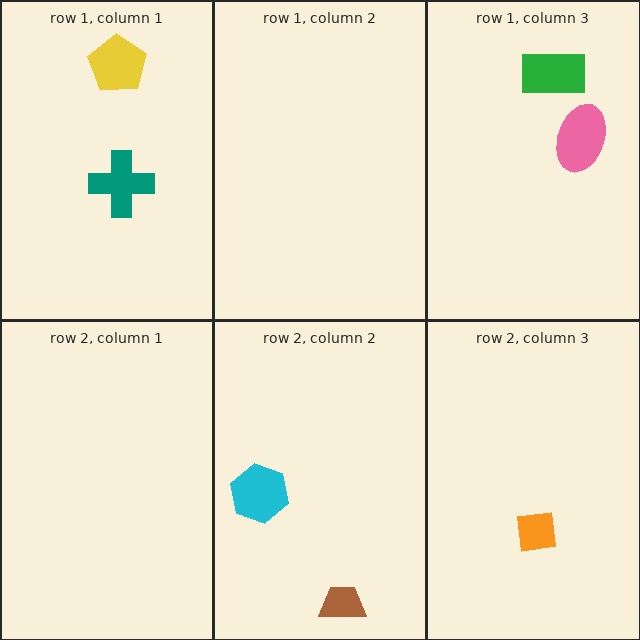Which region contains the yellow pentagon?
The row 1, column 1 region.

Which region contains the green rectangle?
The row 1, column 3 region.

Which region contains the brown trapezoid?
The row 2, column 2 region.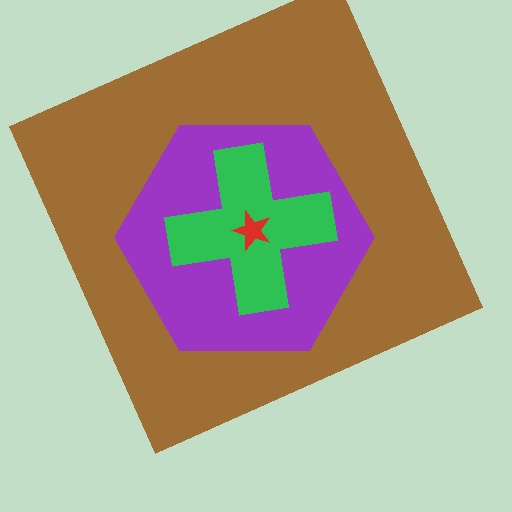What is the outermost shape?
The brown square.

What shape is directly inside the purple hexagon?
The green cross.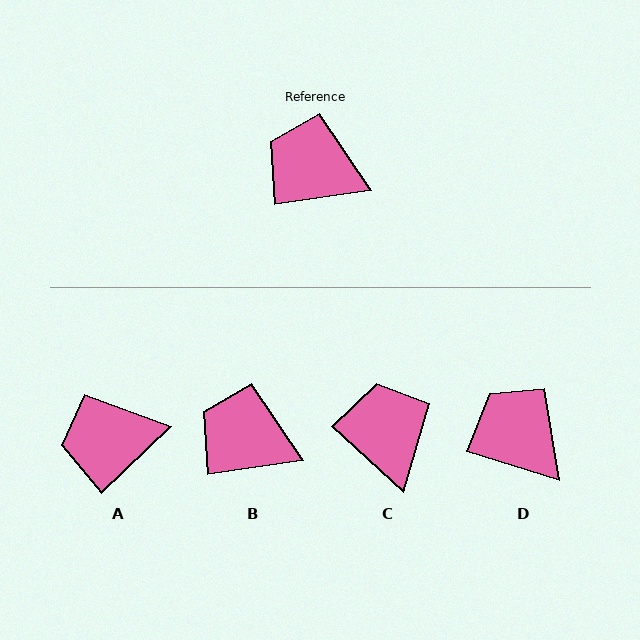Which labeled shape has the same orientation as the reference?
B.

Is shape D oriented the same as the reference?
No, it is off by about 25 degrees.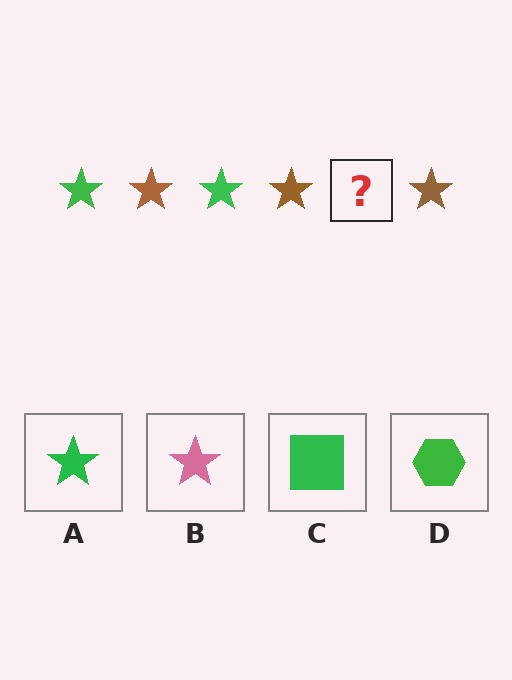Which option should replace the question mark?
Option A.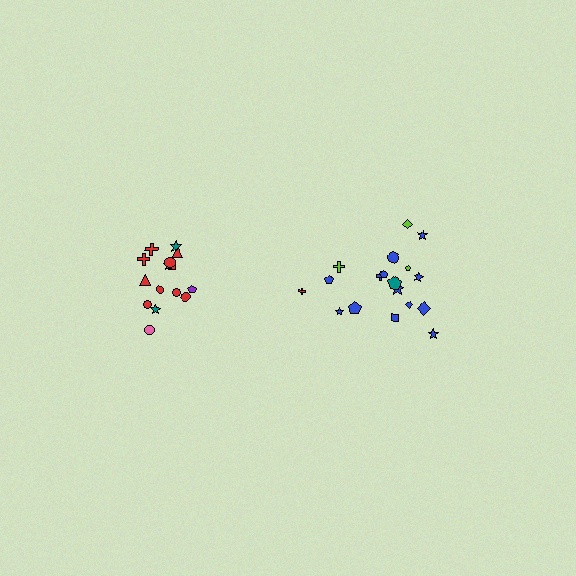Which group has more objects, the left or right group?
The right group.